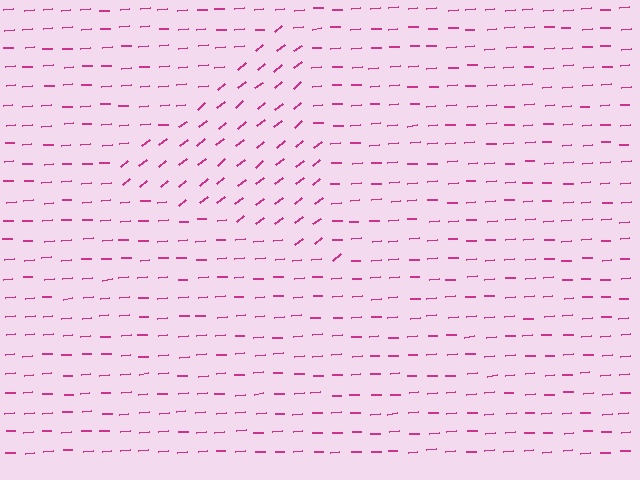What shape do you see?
I see a triangle.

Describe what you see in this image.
The image is filled with small magenta line segments. A triangle region in the image has lines oriented differently from the surrounding lines, creating a visible texture boundary.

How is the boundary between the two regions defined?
The boundary is defined purely by a change in line orientation (approximately 35 degrees difference). All lines are the same color and thickness.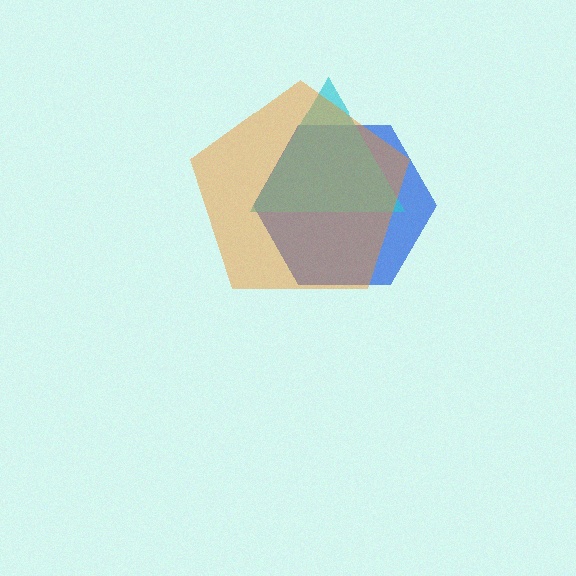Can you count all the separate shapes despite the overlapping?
Yes, there are 3 separate shapes.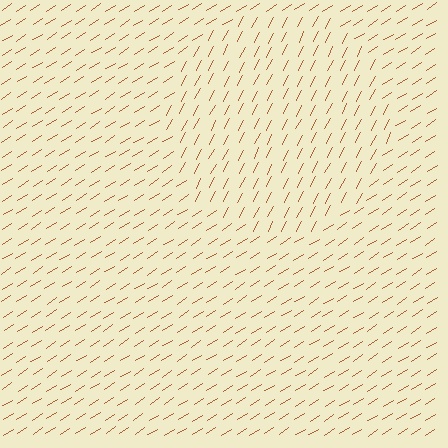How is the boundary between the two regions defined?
The boundary is defined purely by a change in line orientation (approximately 30 degrees difference). All lines are the same color and thickness.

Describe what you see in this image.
The image is filled with small brown line segments. A circle region in the image has lines oriented differently from the surrounding lines, creating a visible texture boundary.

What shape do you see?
I see a circle.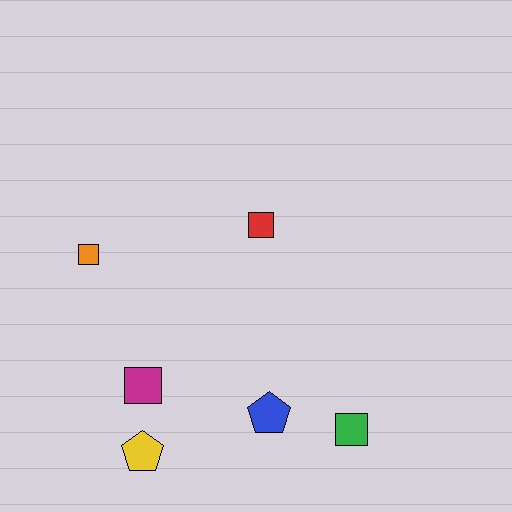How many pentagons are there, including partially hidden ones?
There are 2 pentagons.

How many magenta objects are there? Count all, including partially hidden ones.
There is 1 magenta object.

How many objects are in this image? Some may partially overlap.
There are 6 objects.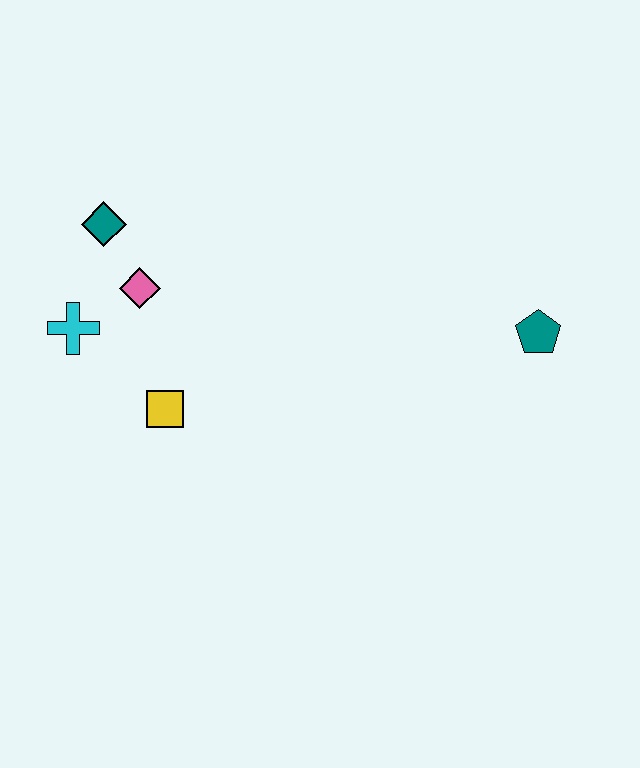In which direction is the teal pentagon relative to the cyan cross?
The teal pentagon is to the right of the cyan cross.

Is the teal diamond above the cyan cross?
Yes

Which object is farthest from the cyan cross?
The teal pentagon is farthest from the cyan cross.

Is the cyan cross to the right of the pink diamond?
No